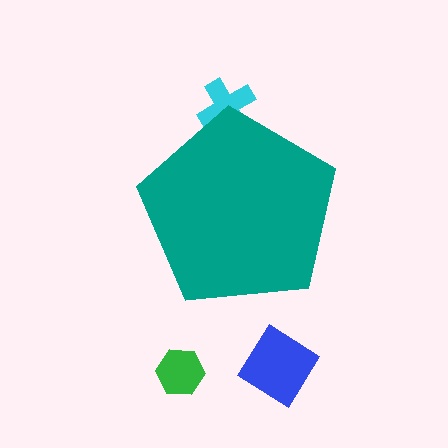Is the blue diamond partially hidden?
No, the blue diamond is fully visible.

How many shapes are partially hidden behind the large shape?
1 shape is partially hidden.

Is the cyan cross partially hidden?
Yes, the cyan cross is partially hidden behind the teal pentagon.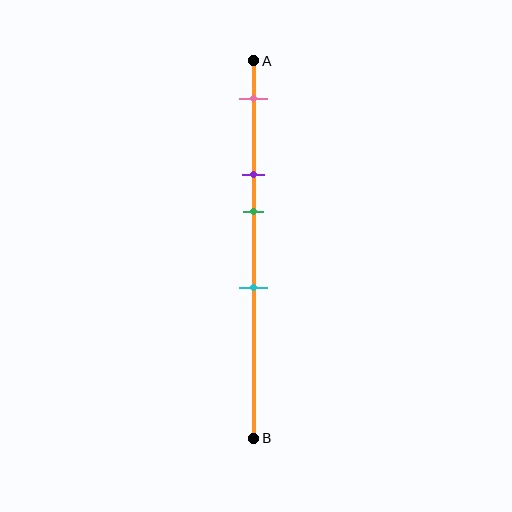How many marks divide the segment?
There are 4 marks dividing the segment.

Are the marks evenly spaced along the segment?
No, the marks are not evenly spaced.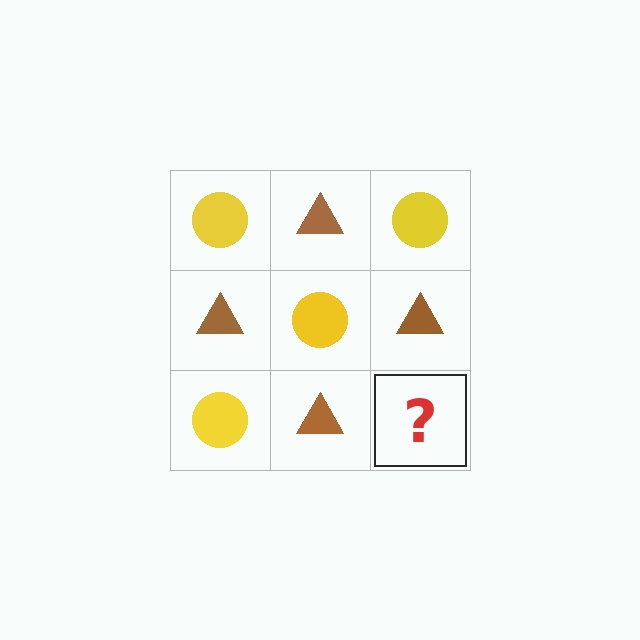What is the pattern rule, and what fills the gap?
The rule is that it alternates yellow circle and brown triangle in a checkerboard pattern. The gap should be filled with a yellow circle.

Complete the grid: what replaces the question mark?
The question mark should be replaced with a yellow circle.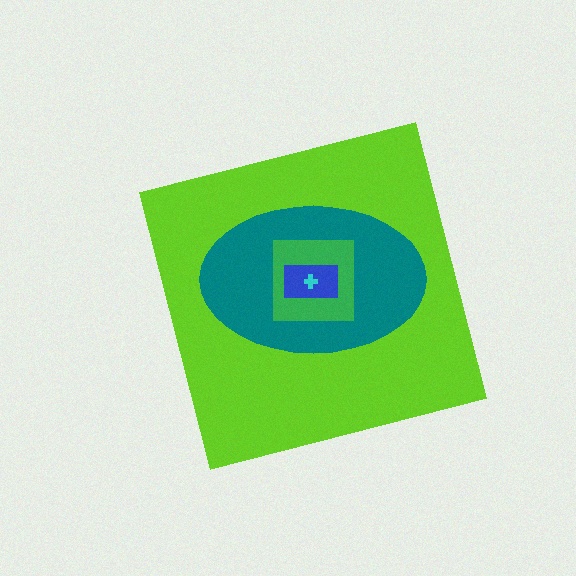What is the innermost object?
The cyan cross.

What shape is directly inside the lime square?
The teal ellipse.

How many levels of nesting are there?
5.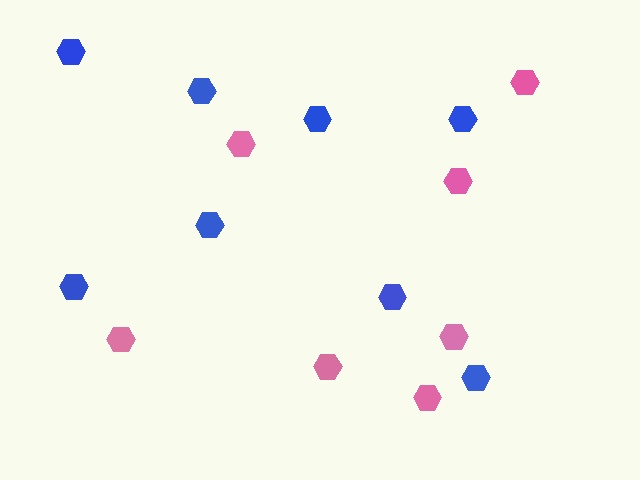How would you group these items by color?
There are 2 groups: one group of pink hexagons (7) and one group of blue hexagons (8).